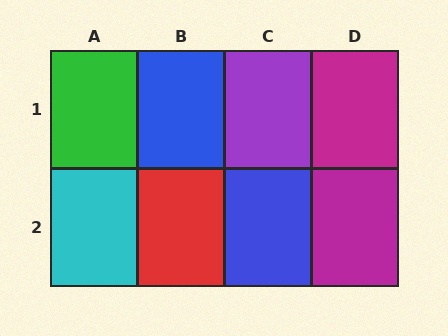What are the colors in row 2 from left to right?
Cyan, red, blue, magenta.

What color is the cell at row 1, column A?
Green.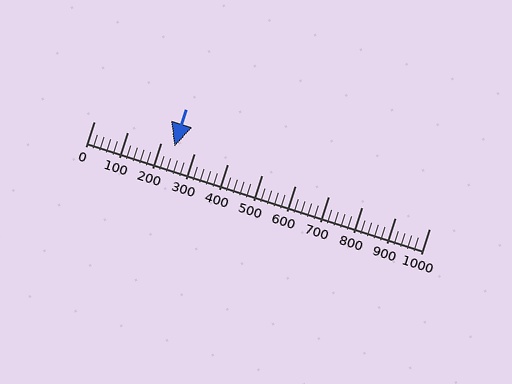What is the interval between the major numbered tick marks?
The major tick marks are spaced 100 units apart.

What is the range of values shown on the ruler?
The ruler shows values from 0 to 1000.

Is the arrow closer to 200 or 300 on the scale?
The arrow is closer to 200.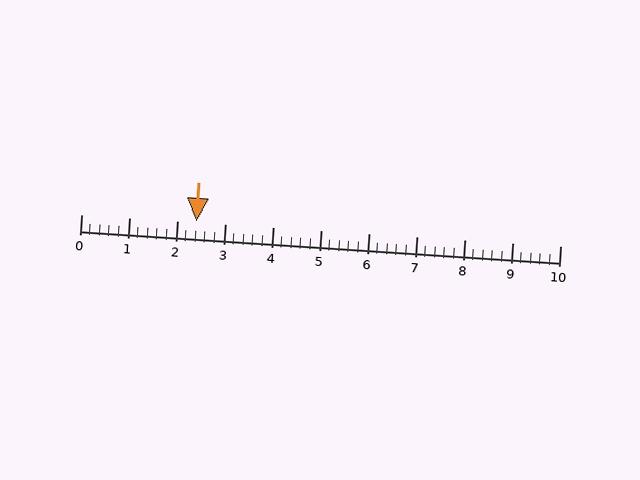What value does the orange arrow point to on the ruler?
The orange arrow points to approximately 2.4.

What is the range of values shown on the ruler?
The ruler shows values from 0 to 10.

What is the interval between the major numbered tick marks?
The major tick marks are spaced 1 units apart.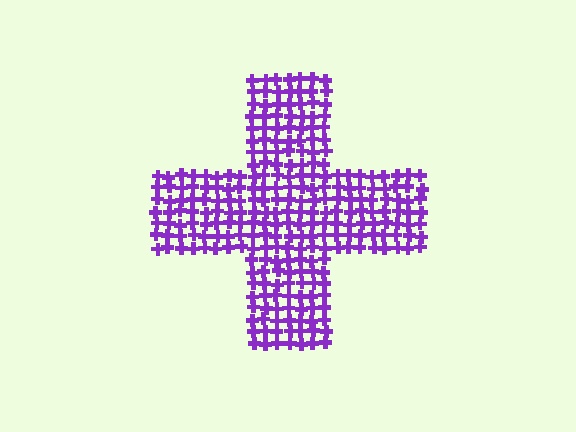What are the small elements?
The small elements are crosses.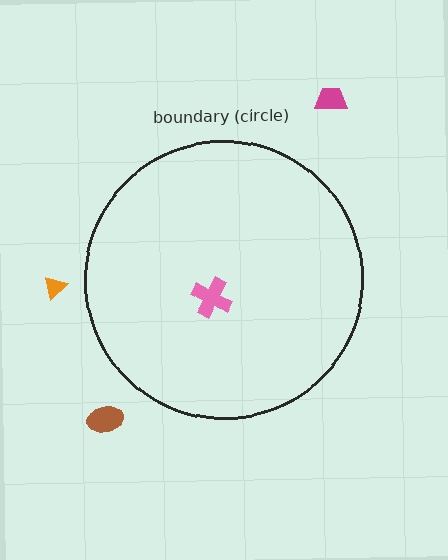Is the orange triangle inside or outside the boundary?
Outside.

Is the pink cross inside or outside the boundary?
Inside.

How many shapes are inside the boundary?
1 inside, 3 outside.